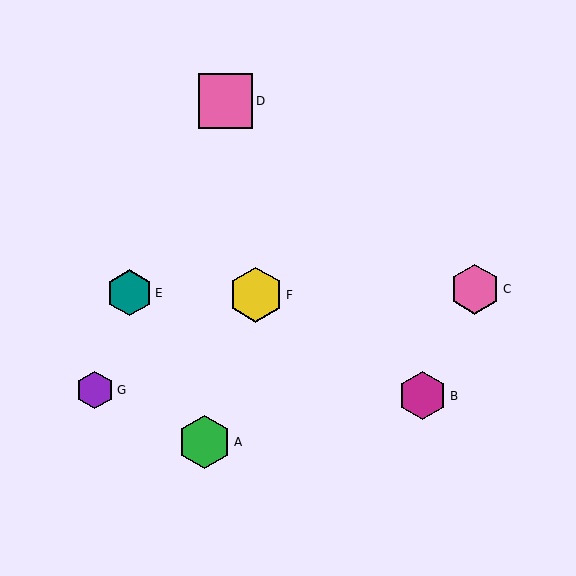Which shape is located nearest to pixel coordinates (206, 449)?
The green hexagon (labeled A) at (204, 442) is nearest to that location.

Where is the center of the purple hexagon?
The center of the purple hexagon is at (95, 390).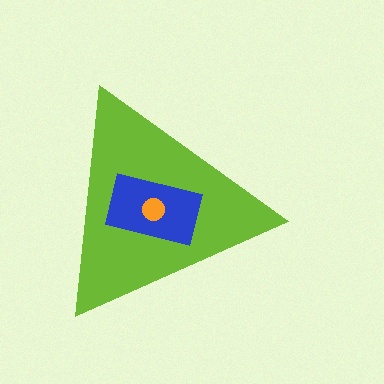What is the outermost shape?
The lime triangle.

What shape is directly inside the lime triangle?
The blue rectangle.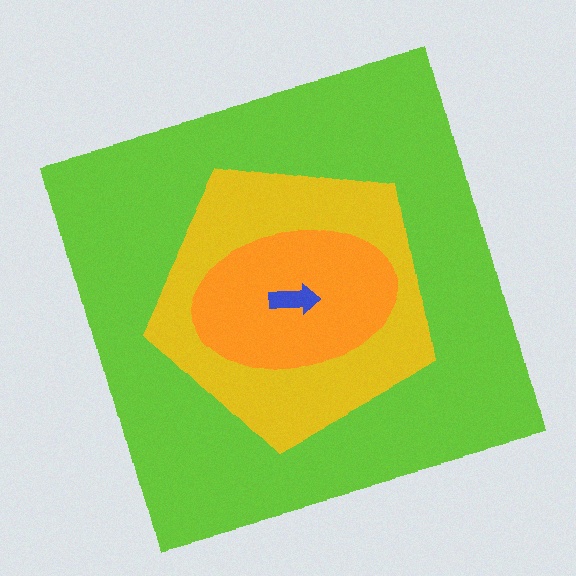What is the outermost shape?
The lime square.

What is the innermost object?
The blue arrow.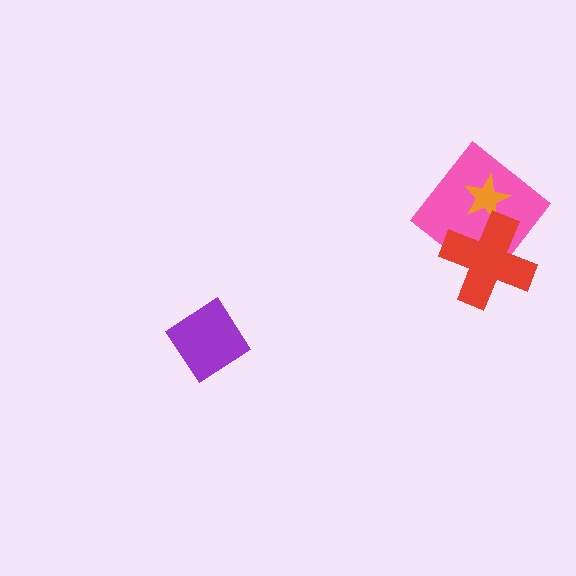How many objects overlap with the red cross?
2 objects overlap with the red cross.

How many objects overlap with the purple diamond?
0 objects overlap with the purple diamond.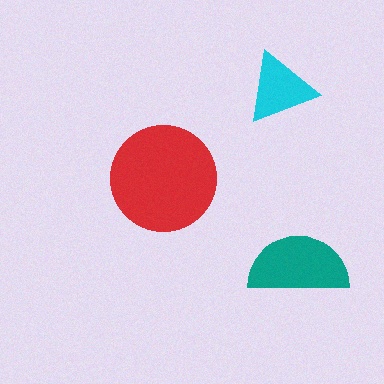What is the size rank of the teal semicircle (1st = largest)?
2nd.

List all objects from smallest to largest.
The cyan triangle, the teal semicircle, the red circle.